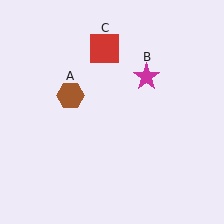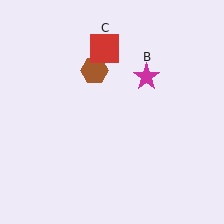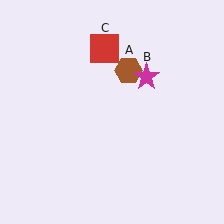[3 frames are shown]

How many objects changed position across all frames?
1 object changed position: brown hexagon (object A).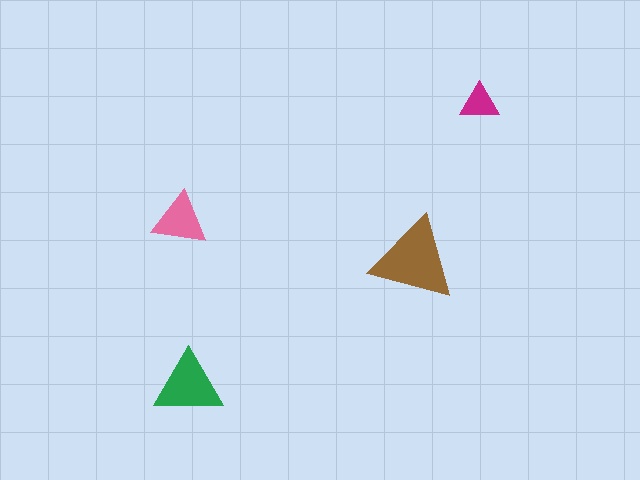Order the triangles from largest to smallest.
the brown one, the green one, the pink one, the magenta one.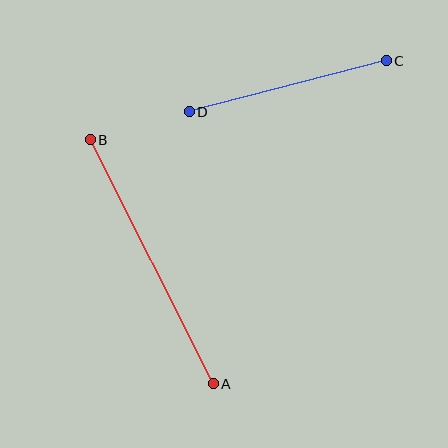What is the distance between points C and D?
The distance is approximately 204 pixels.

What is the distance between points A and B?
The distance is approximately 273 pixels.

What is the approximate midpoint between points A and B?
The midpoint is at approximately (152, 262) pixels.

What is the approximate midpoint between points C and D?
The midpoint is at approximately (288, 86) pixels.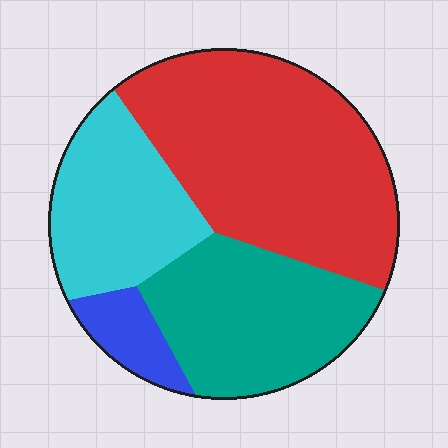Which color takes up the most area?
Red, at roughly 45%.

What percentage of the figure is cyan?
Cyan takes up about one fifth (1/5) of the figure.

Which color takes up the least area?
Blue, at roughly 5%.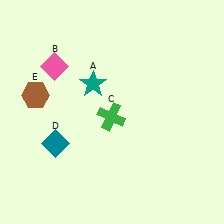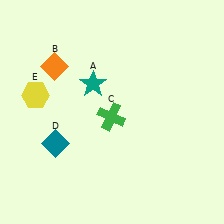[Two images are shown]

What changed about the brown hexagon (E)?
In Image 1, E is brown. In Image 2, it changed to yellow.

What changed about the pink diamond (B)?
In Image 1, B is pink. In Image 2, it changed to orange.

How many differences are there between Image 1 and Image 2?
There are 2 differences between the two images.